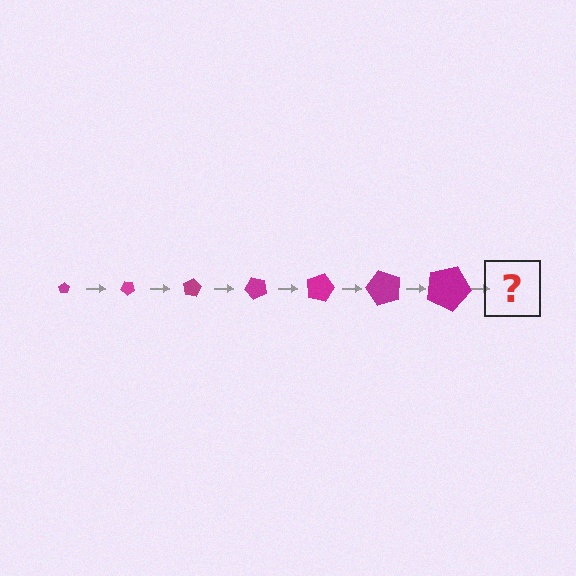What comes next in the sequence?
The next element should be a pentagon, larger than the previous one and rotated 280 degrees from the start.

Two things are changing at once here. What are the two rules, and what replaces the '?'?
The two rules are that the pentagon grows larger each step and it rotates 40 degrees each step. The '?' should be a pentagon, larger than the previous one and rotated 280 degrees from the start.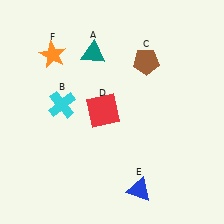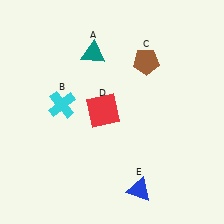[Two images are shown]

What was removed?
The orange star (F) was removed in Image 2.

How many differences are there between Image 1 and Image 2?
There is 1 difference between the two images.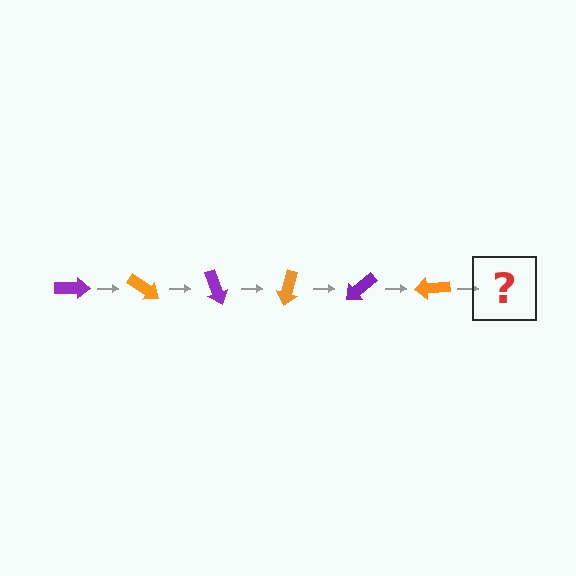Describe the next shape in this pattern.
It should be a purple arrow, rotated 210 degrees from the start.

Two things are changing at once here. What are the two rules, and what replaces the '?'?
The two rules are that it rotates 35 degrees each step and the color cycles through purple and orange. The '?' should be a purple arrow, rotated 210 degrees from the start.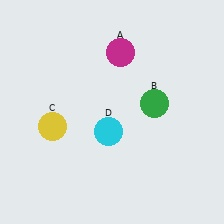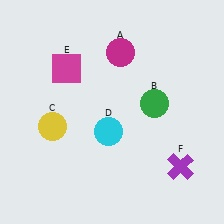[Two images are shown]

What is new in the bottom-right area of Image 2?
A purple cross (F) was added in the bottom-right area of Image 2.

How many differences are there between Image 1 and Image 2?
There are 2 differences between the two images.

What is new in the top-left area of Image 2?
A magenta square (E) was added in the top-left area of Image 2.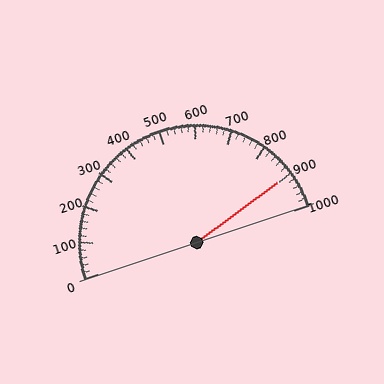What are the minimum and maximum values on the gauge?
The gauge ranges from 0 to 1000.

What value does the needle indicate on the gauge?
The needle indicates approximately 900.